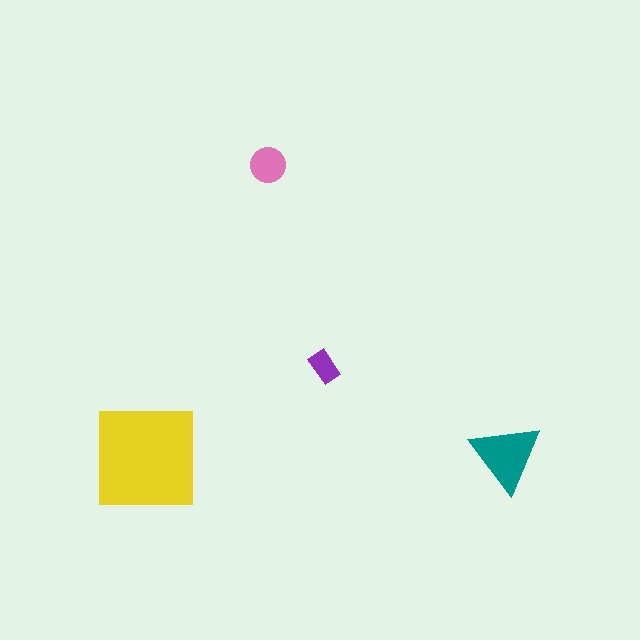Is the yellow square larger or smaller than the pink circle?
Larger.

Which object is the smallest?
The purple rectangle.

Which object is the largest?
The yellow square.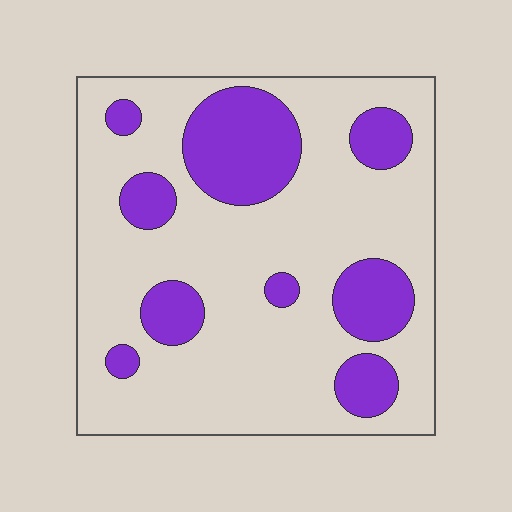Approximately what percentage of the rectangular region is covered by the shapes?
Approximately 25%.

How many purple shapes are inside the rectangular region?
9.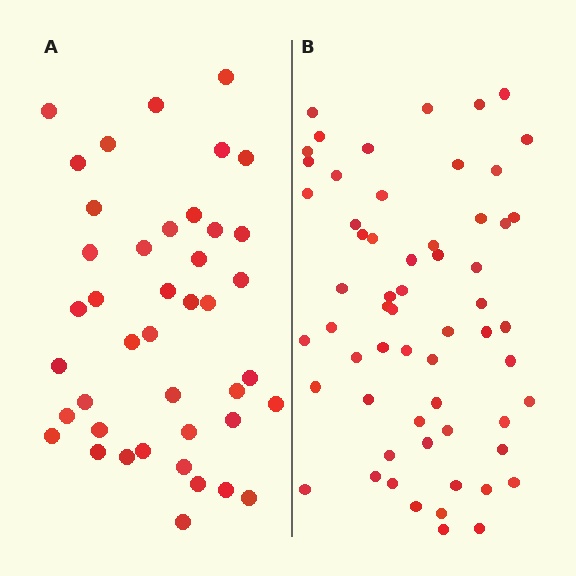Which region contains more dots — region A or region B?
Region B (the right region) has more dots.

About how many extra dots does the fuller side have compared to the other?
Region B has approximately 20 more dots than region A.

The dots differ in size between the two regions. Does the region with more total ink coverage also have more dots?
No. Region A has more total ink coverage because its dots are larger, but region B actually contains more individual dots. Total area can be misleading — the number of items is what matters here.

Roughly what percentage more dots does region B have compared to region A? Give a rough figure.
About 45% more.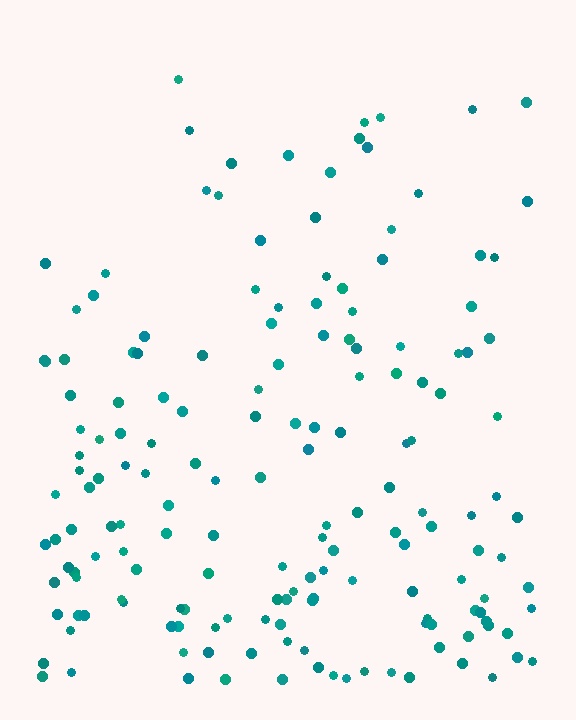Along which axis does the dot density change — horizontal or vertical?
Vertical.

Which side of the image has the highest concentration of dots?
The bottom.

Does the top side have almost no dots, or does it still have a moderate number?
Still a moderate number, just noticeably fewer than the bottom.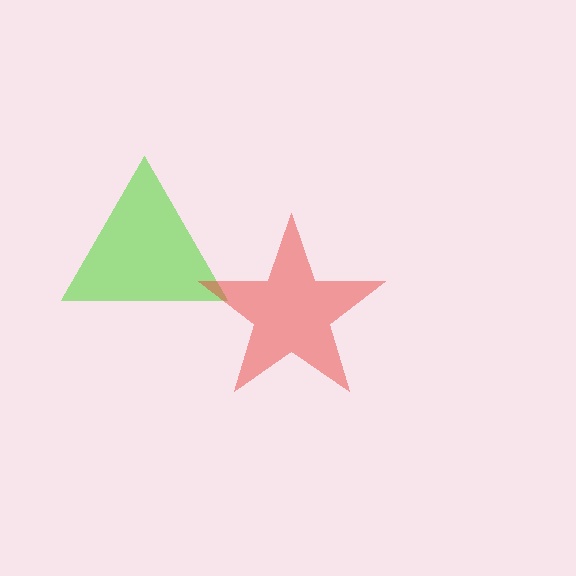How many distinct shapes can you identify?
There are 2 distinct shapes: a lime triangle, a red star.